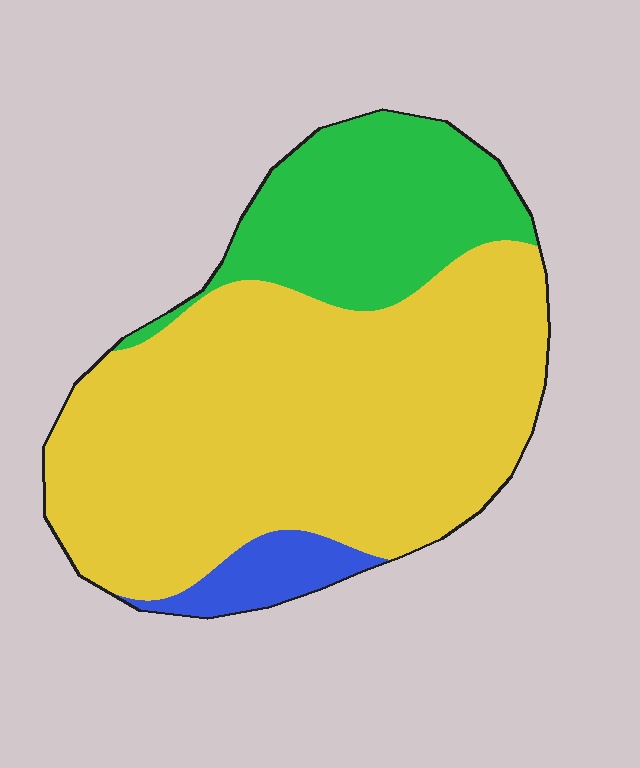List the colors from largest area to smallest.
From largest to smallest: yellow, green, blue.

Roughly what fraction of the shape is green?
Green covers around 25% of the shape.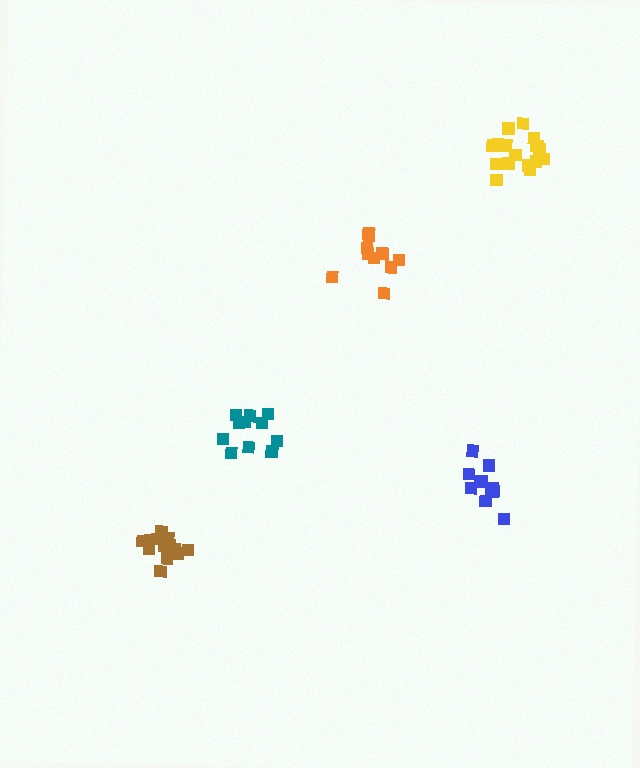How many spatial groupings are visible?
There are 5 spatial groupings.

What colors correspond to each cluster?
The clusters are colored: teal, orange, brown, blue, yellow.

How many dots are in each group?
Group 1: 12 dots, Group 2: 10 dots, Group 3: 16 dots, Group 4: 11 dots, Group 5: 16 dots (65 total).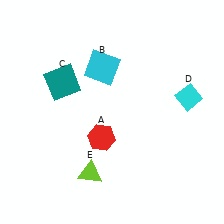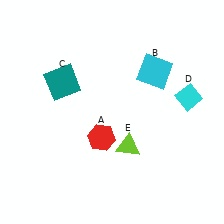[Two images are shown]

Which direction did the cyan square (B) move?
The cyan square (B) moved right.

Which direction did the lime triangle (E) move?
The lime triangle (E) moved right.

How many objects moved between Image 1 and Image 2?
2 objects moved between the two images.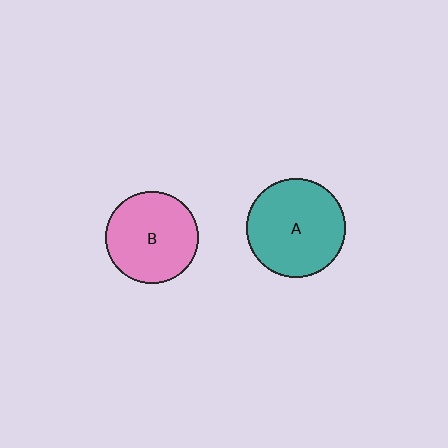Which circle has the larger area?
Circle A (teal).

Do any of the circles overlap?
No, none of the circles overlap.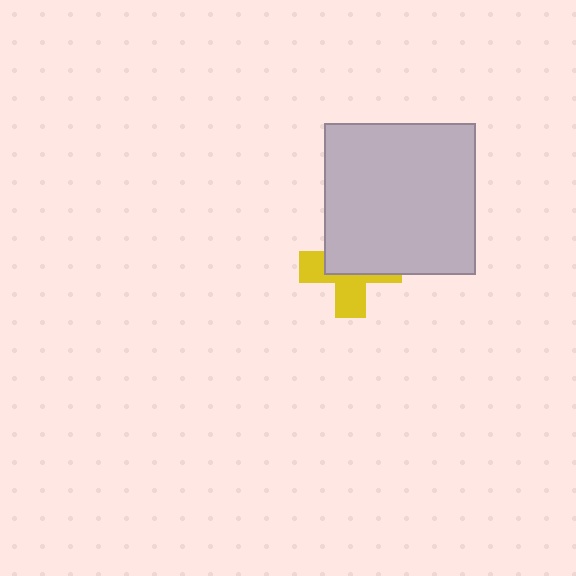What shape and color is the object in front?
The object in front is a light gray rectangle.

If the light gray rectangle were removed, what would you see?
You would see the complete yellow cross.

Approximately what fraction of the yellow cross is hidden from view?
Roughly 55% of the yellow cross is hidden behind the light gray rectangle.